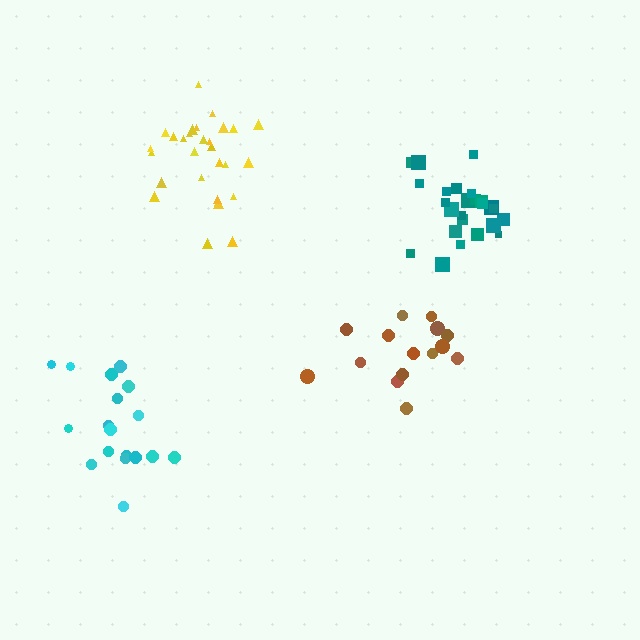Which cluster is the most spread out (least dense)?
Cyan.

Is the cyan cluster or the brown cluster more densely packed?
Brown.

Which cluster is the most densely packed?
Teal.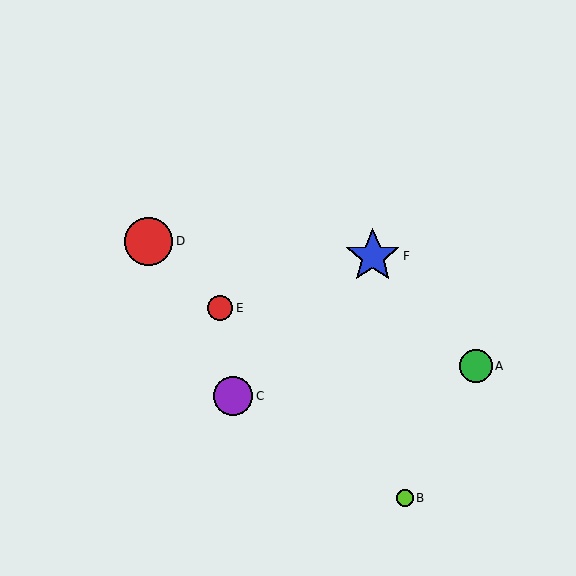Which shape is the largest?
The blue star (labeled F) is the largest.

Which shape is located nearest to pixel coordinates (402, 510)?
The lime circle (labeled B) at (405, 498) is nearest to that location.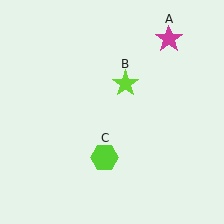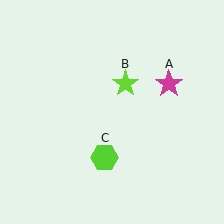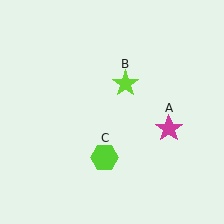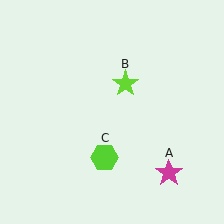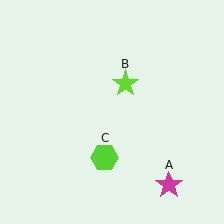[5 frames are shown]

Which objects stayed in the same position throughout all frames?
Lime star (object B) and lime hexagon (object C) remained stationary.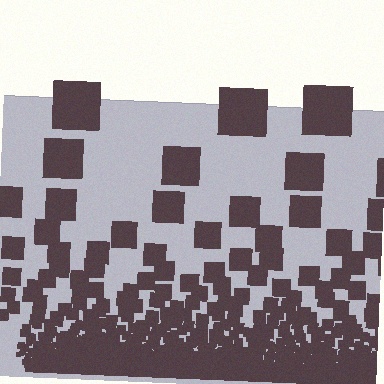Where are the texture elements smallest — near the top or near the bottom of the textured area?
Near the bottom.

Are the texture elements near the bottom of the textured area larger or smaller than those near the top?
Smaller. The gradient is inverted — elements near the bottom are smaller and denser.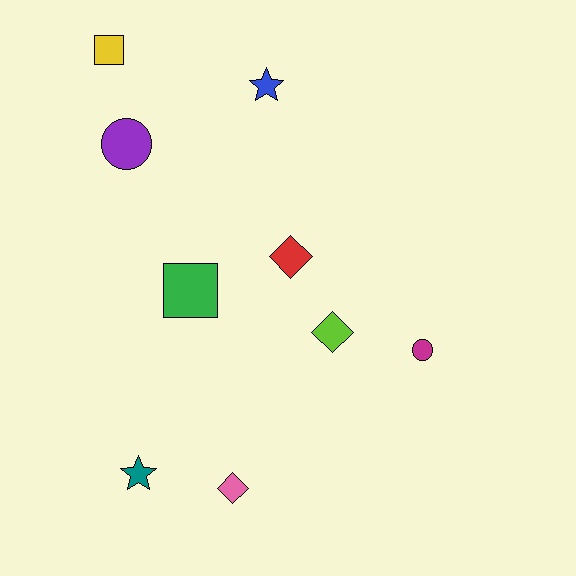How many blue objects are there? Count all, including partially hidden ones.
There is 1 blue object.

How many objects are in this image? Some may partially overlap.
There are 9 objects.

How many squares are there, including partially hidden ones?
There are 2 squares.